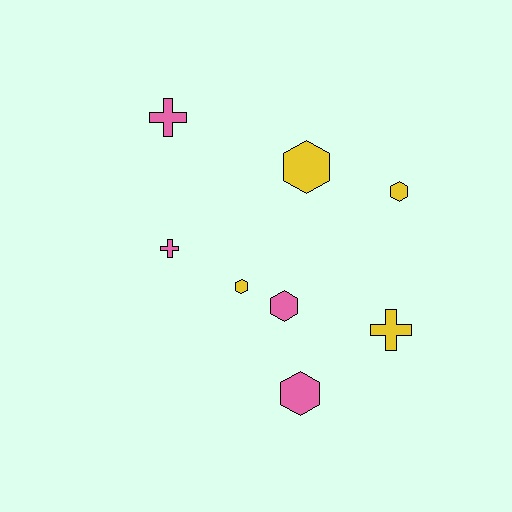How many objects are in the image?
There are 8 objects.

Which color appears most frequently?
Yellow, with 4 objects.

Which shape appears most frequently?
Hexagon, with 5 objects.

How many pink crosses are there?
There are 2 pink crosses.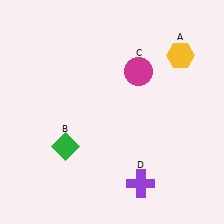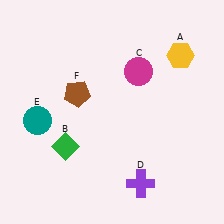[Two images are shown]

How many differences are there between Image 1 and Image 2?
There are 2 differences between the two images.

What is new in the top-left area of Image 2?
A brown pentagon (F) was added in the top-left area of Image 2.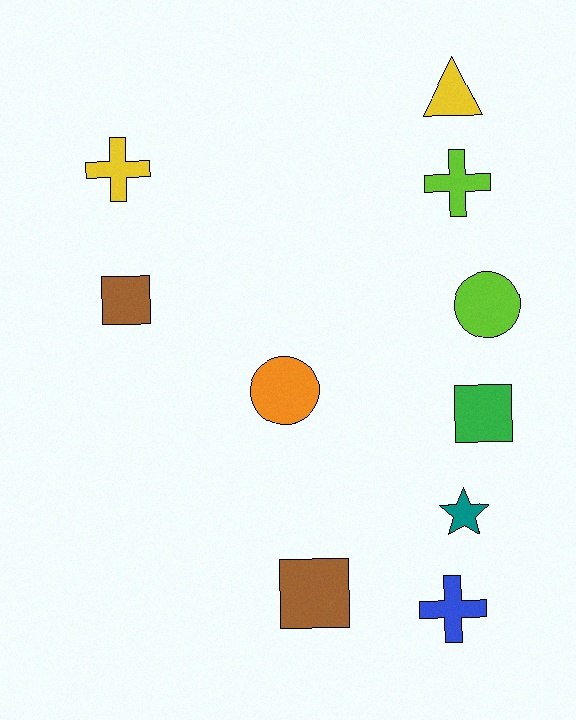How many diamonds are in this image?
There are no diamonds.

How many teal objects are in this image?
There is 1 teal object.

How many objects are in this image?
There are 10 objects.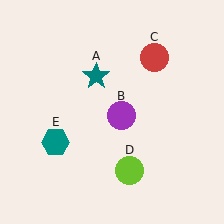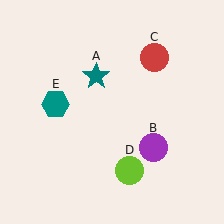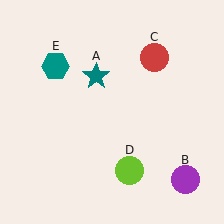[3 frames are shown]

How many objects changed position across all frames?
2 objects changed position: purple circle (object B), teal hexagon (object E).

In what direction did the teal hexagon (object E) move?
The teal hexagon (object E) moved up.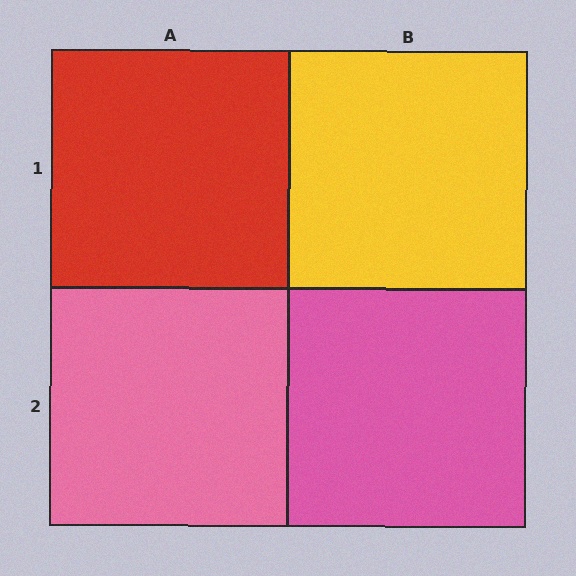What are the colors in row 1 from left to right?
Red, yellow.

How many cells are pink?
2 cells are pink.